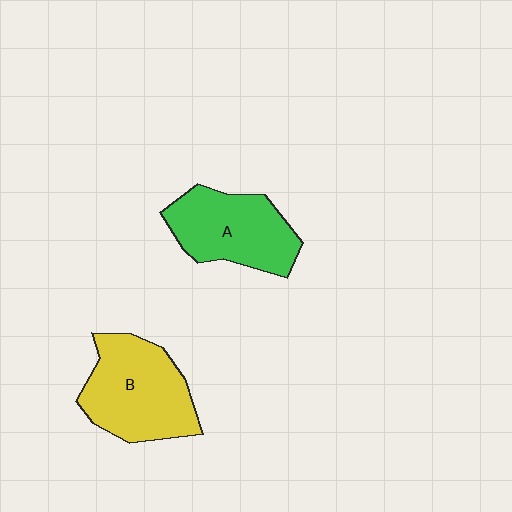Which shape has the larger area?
Shape B (yellow).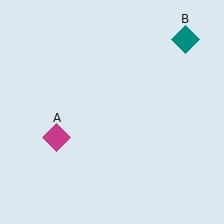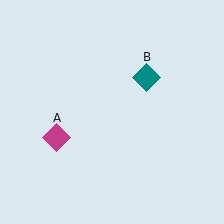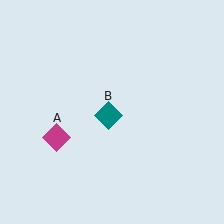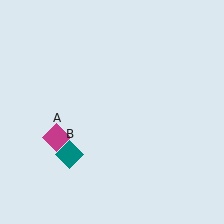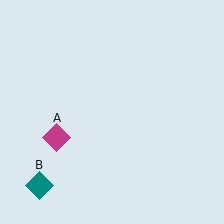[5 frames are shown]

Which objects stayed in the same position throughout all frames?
Magenta diamond (object A) remained stationary.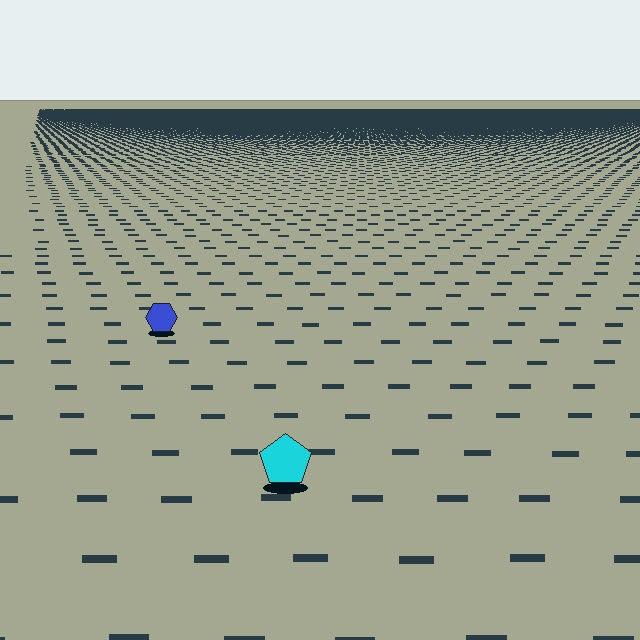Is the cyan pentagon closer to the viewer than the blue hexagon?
Yes. The cyan pentagon is closer — you can tell from the texture gradient: the ground texture is coarser near it.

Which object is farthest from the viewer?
The blue hexagon is farthest from the viewer. It appears smaller and the ground texture around it is denser.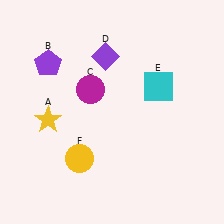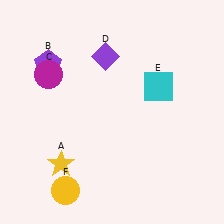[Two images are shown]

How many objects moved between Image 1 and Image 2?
3 objects moved between the two images.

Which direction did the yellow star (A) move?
The yellow star (A) moved down.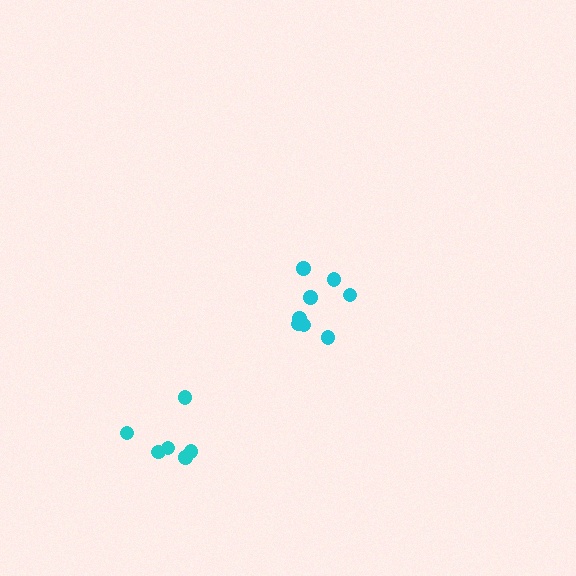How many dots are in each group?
Group 1: 8 dots, Group 2: 6 dots (14 total).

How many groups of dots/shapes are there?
There are 2 groups.